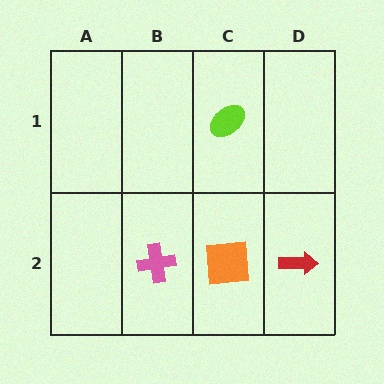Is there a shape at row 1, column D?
No, that cell is empty.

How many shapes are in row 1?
1 shape.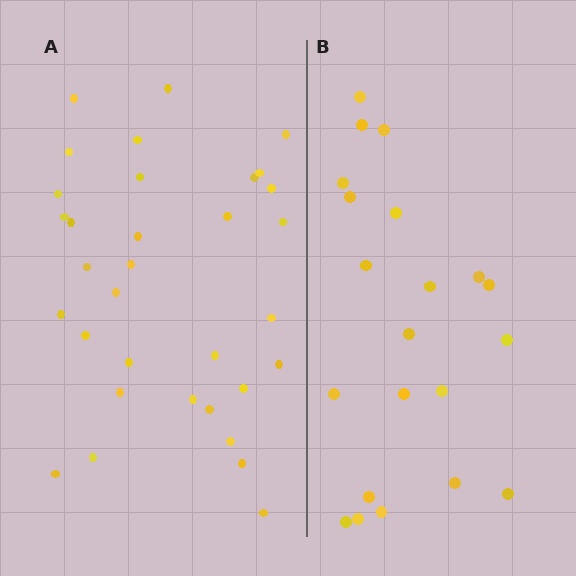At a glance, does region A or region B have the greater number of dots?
Region A (the left region) has more dots.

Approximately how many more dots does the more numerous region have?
Region A has roughly 12 or so more dots than region B.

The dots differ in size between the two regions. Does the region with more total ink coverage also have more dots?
No. Region B has more total ink coverage because its dots are larger, but region A actually contains more individual dots. Total area can be misleading — the number of items is what matters here.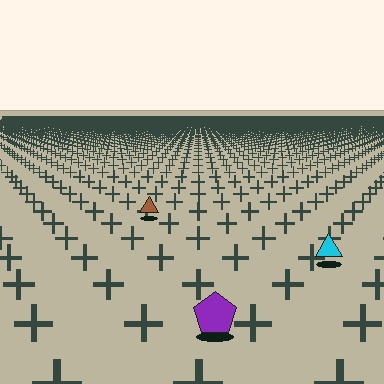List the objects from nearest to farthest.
From nearest to farthest: the purple pentagon, the cyan triangle, the brown triangle.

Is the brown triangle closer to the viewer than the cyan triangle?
No. The cyan triangle is closer — you can tell from the texture gradient: the ground texture is coarser near it.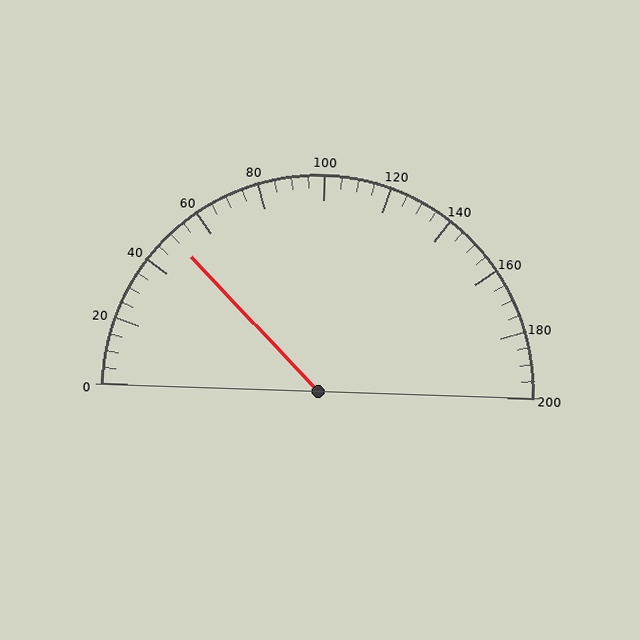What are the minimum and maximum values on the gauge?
The gauge ranges from 0 to 200.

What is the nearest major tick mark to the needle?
The nearest major tick mark is 40.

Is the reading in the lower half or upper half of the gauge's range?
The reading is in the lower half of the range (0 to 200).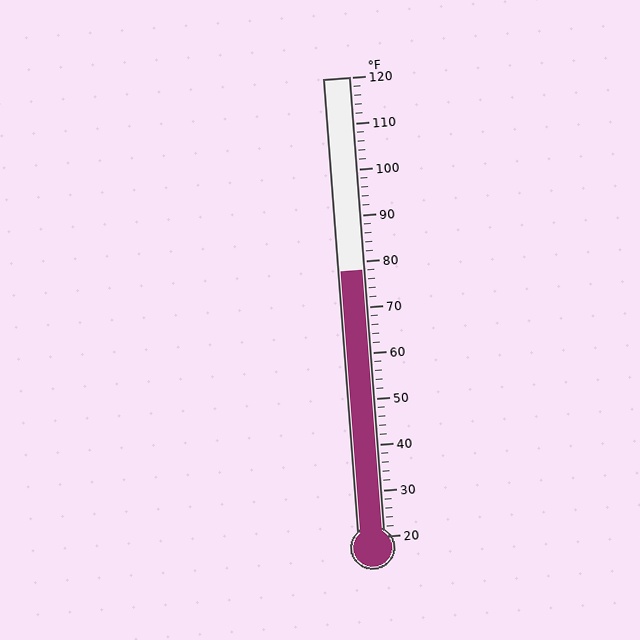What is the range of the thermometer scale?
The thermometer scale ranges from 20°F to 120°F.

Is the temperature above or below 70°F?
The temperature is above 70°F.